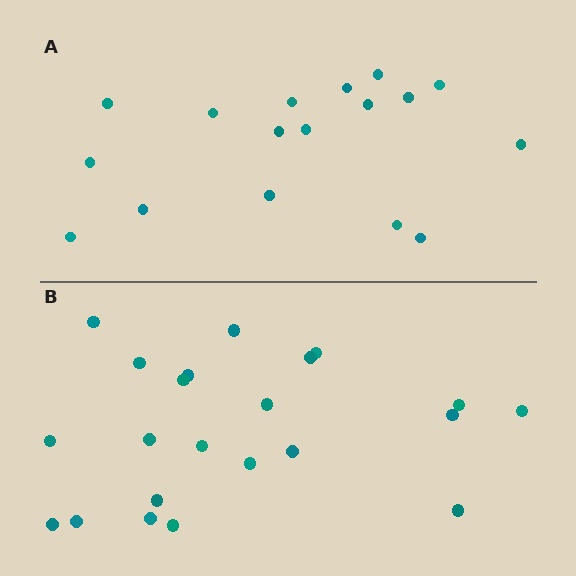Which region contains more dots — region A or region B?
Region B (the bottom region) has more dots.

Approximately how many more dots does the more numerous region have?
Region B has about 5 more dots than region A.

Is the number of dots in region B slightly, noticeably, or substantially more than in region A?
Region B has noticeably more, but not dramatically so. The ratio is roughly 1.3 to 1.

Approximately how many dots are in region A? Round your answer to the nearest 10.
About 20 dots. (The exact count is 17, which rounds to 20.)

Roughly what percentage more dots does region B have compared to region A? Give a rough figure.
About 30% more.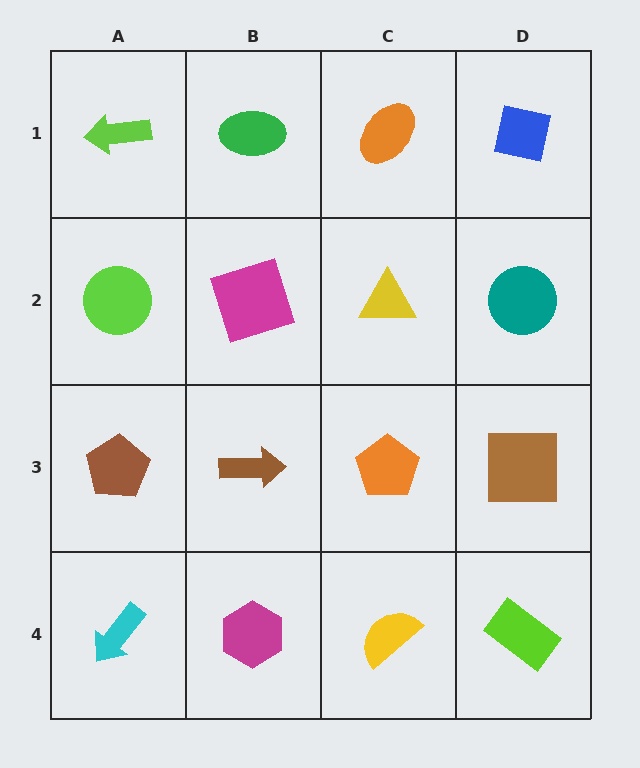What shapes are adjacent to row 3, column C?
A yellow triangle (row 2, column C), a yellow semicircle (row 4, column C), a brown arrow (row 3, column B), a brown square (row 3, column D).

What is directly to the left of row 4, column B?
A cyan arrow.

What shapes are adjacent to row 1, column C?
A yellow triangle (row 2, column C), a green ellipse (row 1, column B), a blue square (row 1, column D).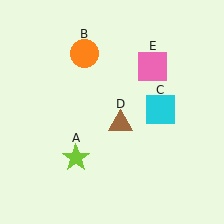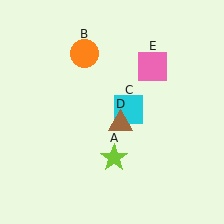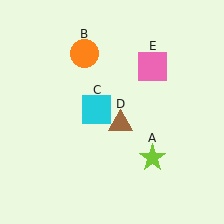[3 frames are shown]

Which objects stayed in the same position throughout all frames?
Orange circle (object B) and brown triangle (object D) and pink square (object E) remained stationary.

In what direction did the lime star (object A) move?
The lime star (object A) moved right.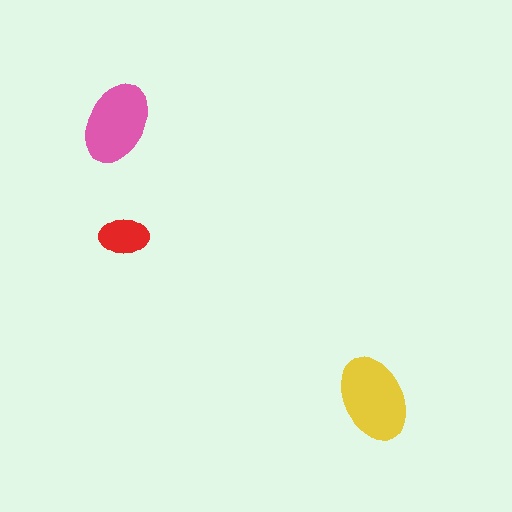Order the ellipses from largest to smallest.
the yellow one, the pink one, the red one.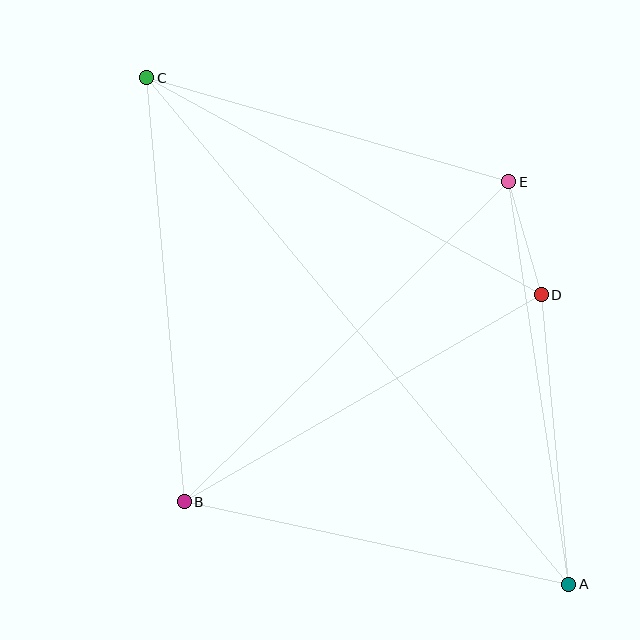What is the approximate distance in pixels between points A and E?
The distance between A and E is approximately 407 pixels.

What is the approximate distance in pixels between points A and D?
The distance between A and D is approximately 291 pixels.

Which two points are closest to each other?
Points D and E are closest to each other.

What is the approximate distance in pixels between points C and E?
The distance between C and E is approximately 377 pixels.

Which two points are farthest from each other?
Points A and C are farthest from each other.